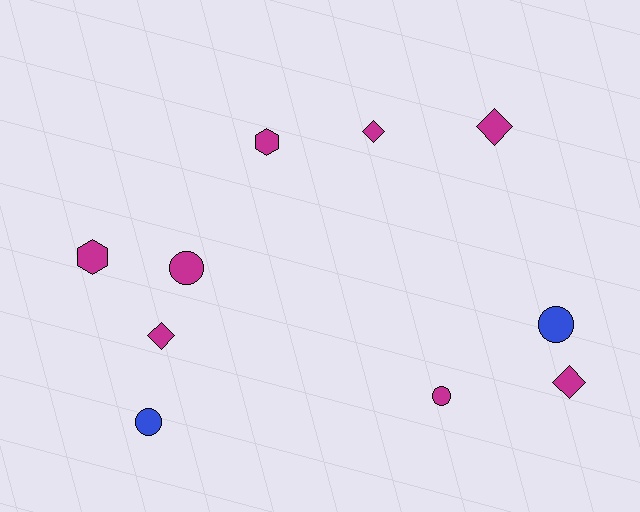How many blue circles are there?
There are 2 blue circles.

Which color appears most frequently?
Magenta, with 8 objects.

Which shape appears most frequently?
Diamond, with 4 objects.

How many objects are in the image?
There are 10 objects.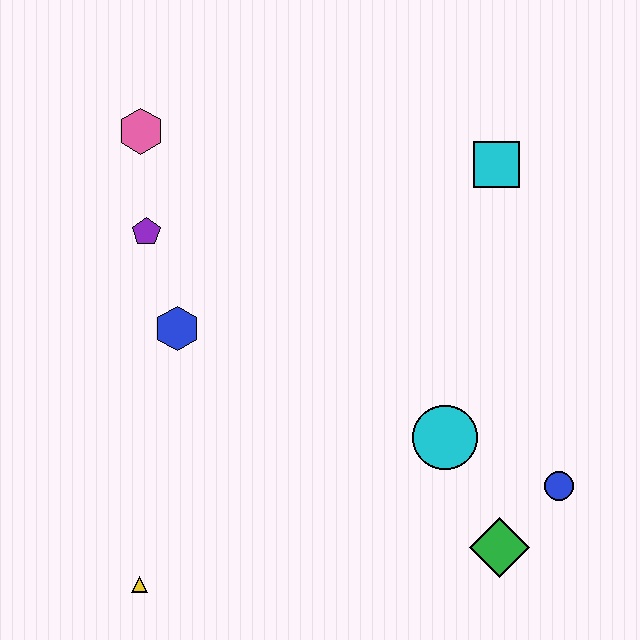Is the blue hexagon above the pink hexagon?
No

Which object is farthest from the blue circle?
The pink hexagon is farthest from the blue circle.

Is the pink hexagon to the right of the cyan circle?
No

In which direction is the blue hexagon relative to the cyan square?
The blue hexagon is to the left of the cyan square.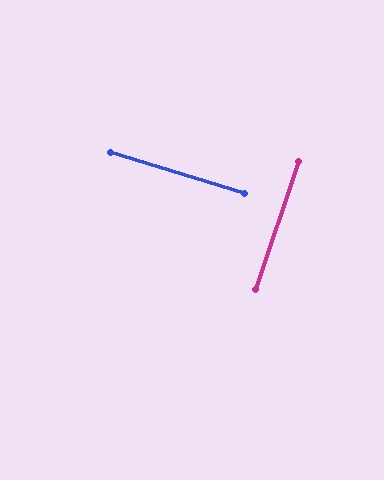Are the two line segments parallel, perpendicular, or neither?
Perpendicular — they meet at approximately 88°.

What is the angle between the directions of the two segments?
Approximately 88 degrees.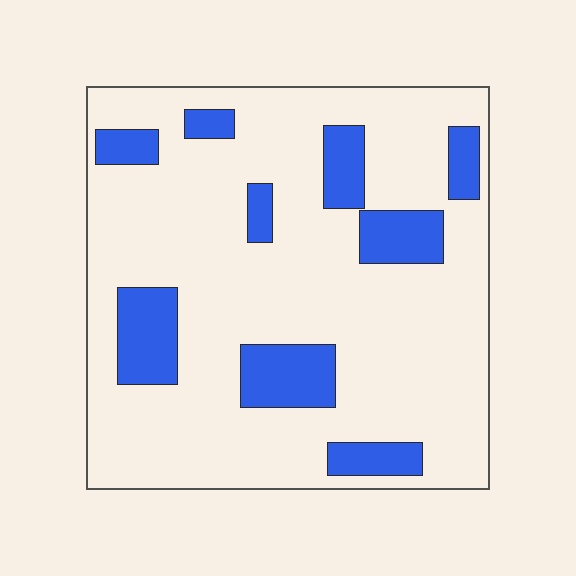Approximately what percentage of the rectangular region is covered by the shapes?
Approximately 20%.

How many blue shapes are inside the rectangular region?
9.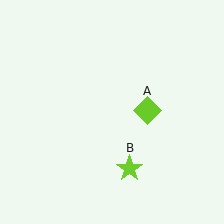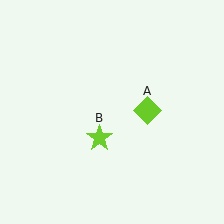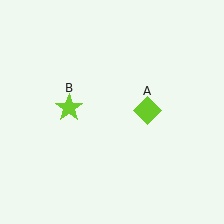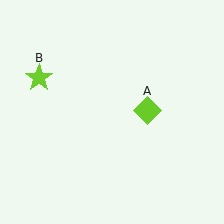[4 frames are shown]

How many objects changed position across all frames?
1 object changed position: lime star (object B).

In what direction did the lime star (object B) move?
The lime star (object B) moved up and to the left.